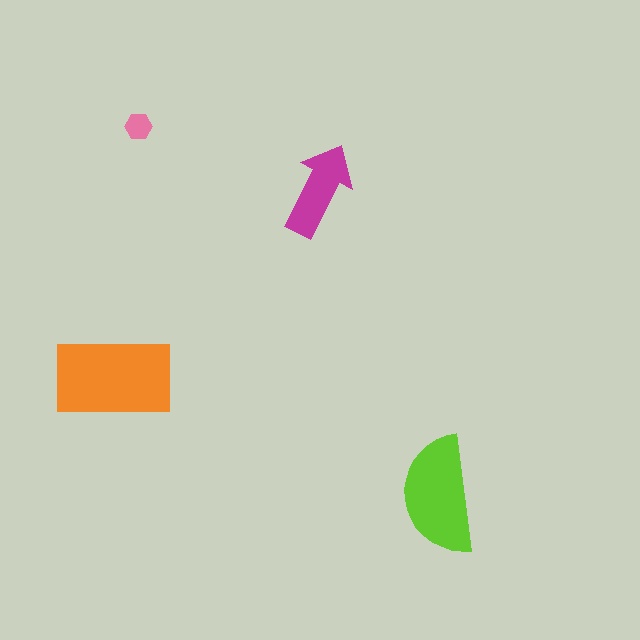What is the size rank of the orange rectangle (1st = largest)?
1st.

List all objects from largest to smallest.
The orange rectangle, the lime semicircle, the magenta arrow, the pink hexagon.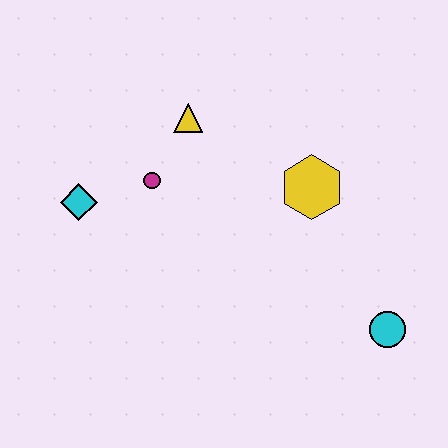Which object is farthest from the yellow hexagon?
The cyan diamond is farthest from the yellow hexagon.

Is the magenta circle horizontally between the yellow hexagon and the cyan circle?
No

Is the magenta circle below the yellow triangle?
Yes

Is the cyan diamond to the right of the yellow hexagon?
No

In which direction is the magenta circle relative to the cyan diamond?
The magenta circle is to the right of the cyan diamond.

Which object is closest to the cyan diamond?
The magenta circle is closest to the cyan diamond.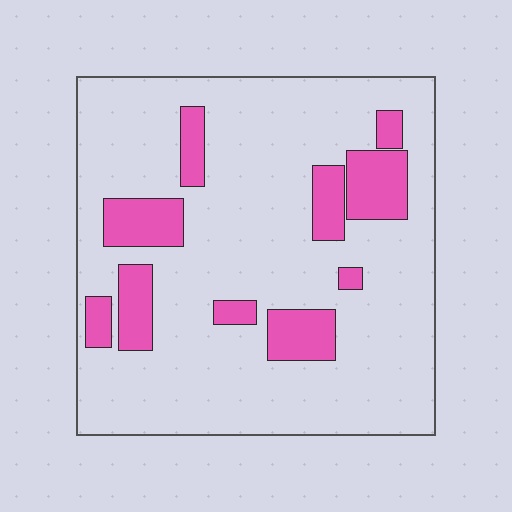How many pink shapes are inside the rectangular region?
10.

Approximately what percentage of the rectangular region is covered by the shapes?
Approximately 20%.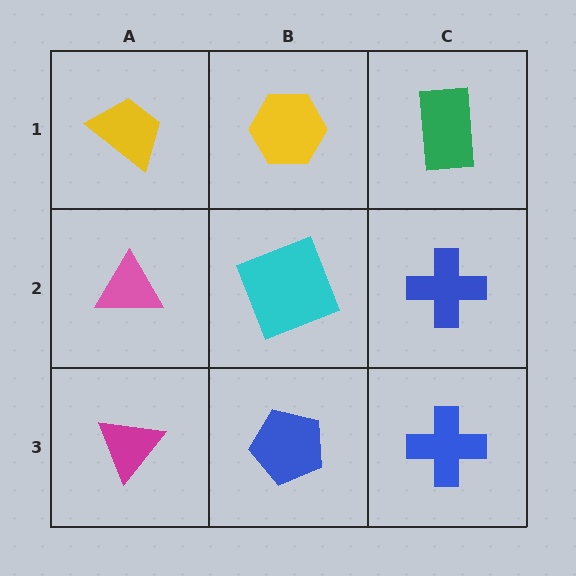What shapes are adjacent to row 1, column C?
A blue cross (row 2, column C), a yellow hexagon (row 1, column B).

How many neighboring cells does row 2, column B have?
4.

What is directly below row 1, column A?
A pink triangle.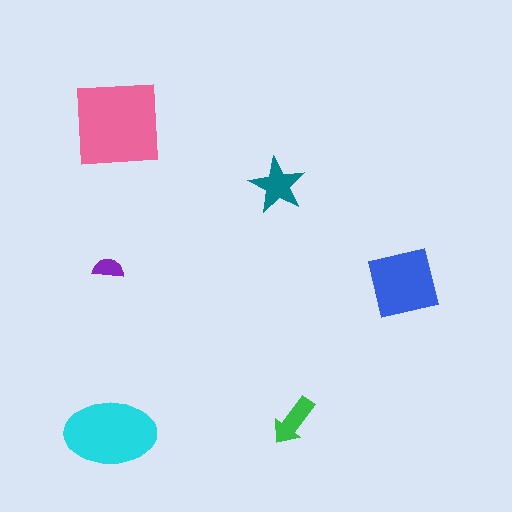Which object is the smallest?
The purple semicircle.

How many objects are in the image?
There are 6 objects in the image.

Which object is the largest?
The pink square.